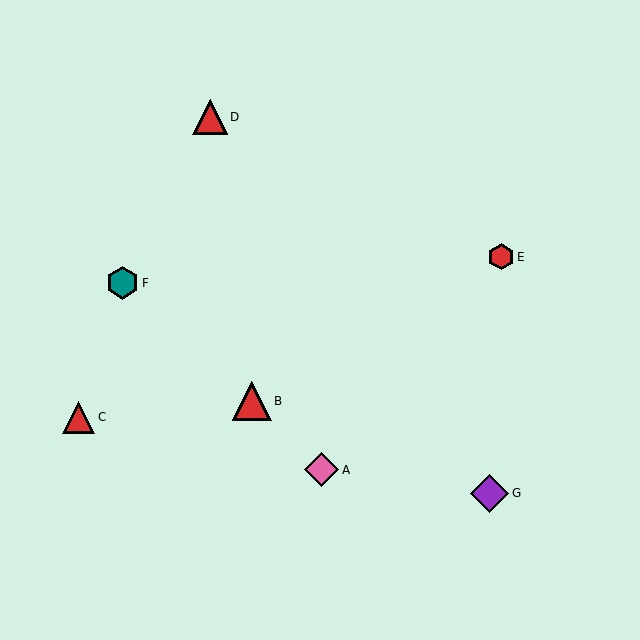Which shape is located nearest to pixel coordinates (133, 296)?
The teal hexagon (labeled F) at (123, 283) is nearest to that location.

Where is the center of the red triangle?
The center of the red triangle is at (210, 117).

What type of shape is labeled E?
Shape E is a red hexagon.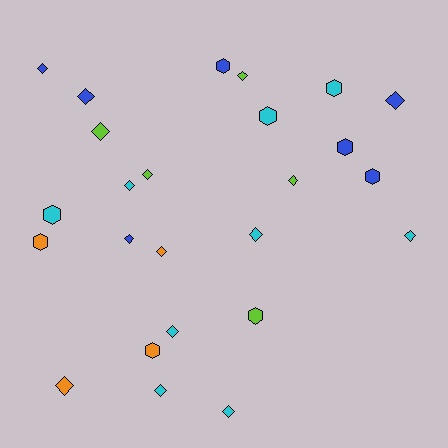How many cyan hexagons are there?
There are 3 cyan hexagons.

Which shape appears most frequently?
Diamond, with 16 objects.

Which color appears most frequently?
Cyan, with 9 objects.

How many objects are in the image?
There are 25 objects.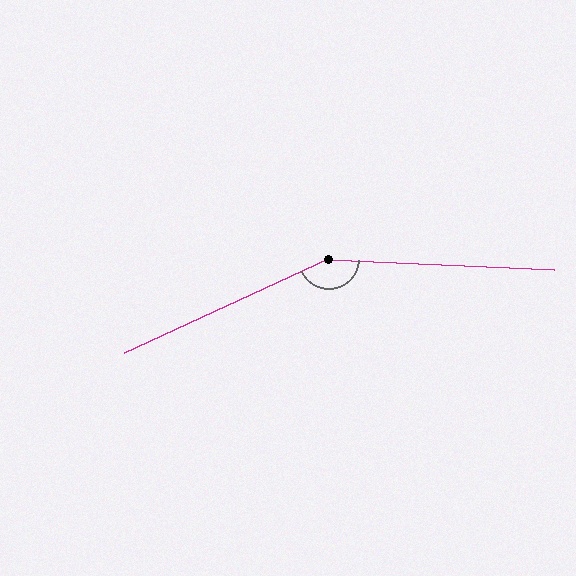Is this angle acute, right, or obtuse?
It is obtuse.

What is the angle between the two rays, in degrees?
Approximately 153 degrees.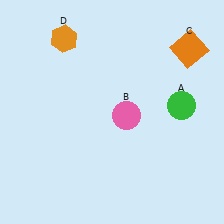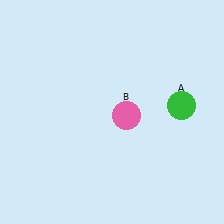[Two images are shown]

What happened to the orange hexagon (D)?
The orange hexagon (D) was removed in Image 2. It was in the top-left area of Image 1.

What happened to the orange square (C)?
The orange square (C) was removed in Image 2. It was in the top-right area of Image 1.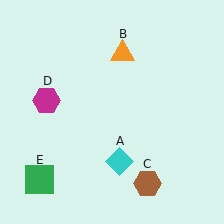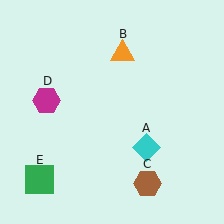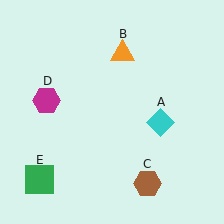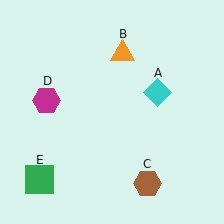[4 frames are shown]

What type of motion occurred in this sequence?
The cyan diamond (object A) rotated counterclockwise around the center of the scene.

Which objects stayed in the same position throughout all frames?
Orange triangle (object B) and brown hexagon (object C) and magenta hexagon (object D) and green square (object E) remained stationary.